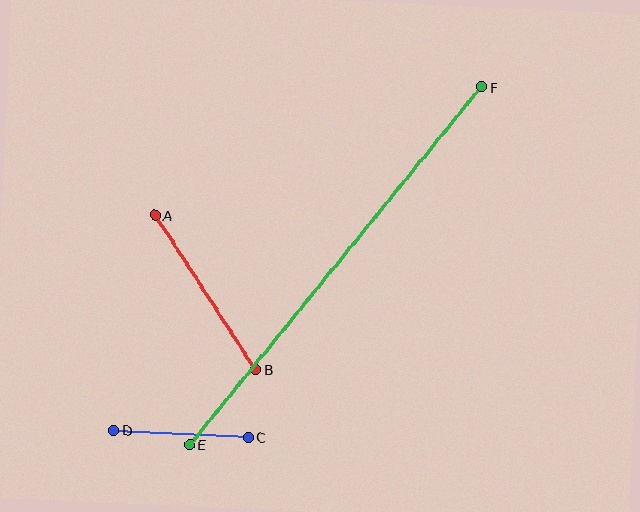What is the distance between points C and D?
The distance is approximately 134 pixels.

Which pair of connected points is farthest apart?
Points E and F are farthest apart.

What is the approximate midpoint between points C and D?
The midpoint is at approximately (181, 434) pixels.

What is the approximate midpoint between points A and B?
The midpoint is at approximately (205, 292) pixels.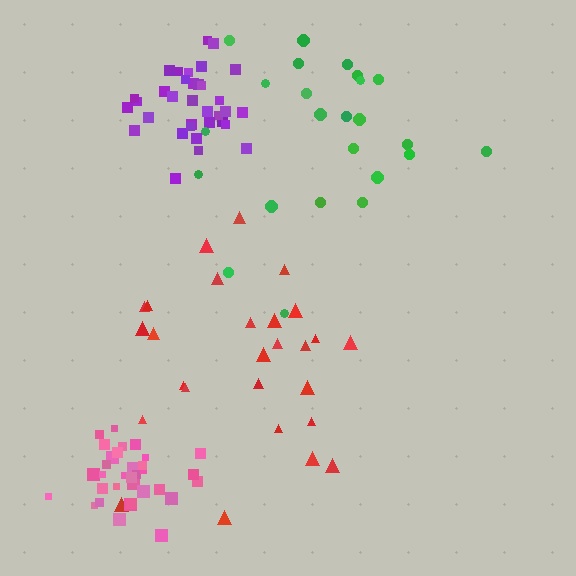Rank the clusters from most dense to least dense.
pink, purple, red, green.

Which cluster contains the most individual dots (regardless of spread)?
Purple (35).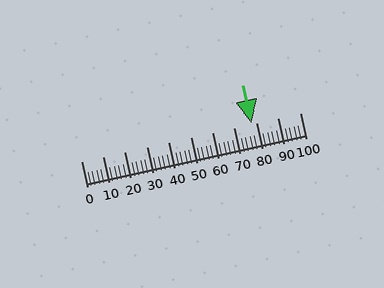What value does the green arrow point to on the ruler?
The green arrow points to approximately 78.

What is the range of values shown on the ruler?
The ruler shows values from 0 to 100.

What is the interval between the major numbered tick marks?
The major tick marks are spaced 10 units apart.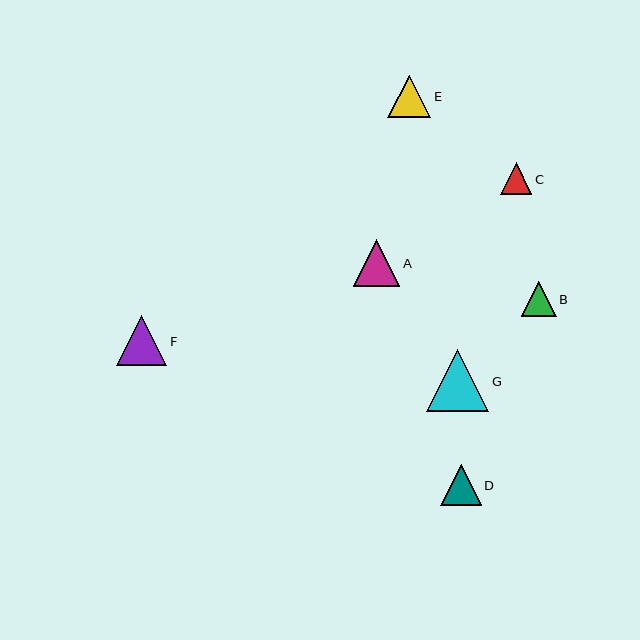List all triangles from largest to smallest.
From largest to smallest: G, F, A, E, D, B, C.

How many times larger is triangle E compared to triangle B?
Triangle E is approximately 1.2 times the size of triangle B.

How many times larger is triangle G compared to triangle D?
Triangle G is approximately 1.5 times the size of triangle D.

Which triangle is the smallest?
Triangle C is the smallest with a size of approximately 32 pixels.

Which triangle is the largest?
Triangle G is the largest with a size of approximately 62 pixels.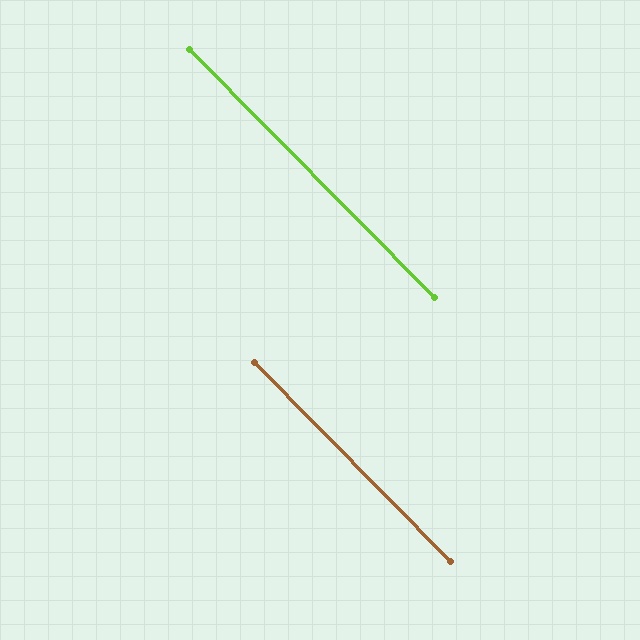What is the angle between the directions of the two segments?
Approximately 0 degrees.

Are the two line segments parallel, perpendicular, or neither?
Parallel — their directions differ by only 0.1°.